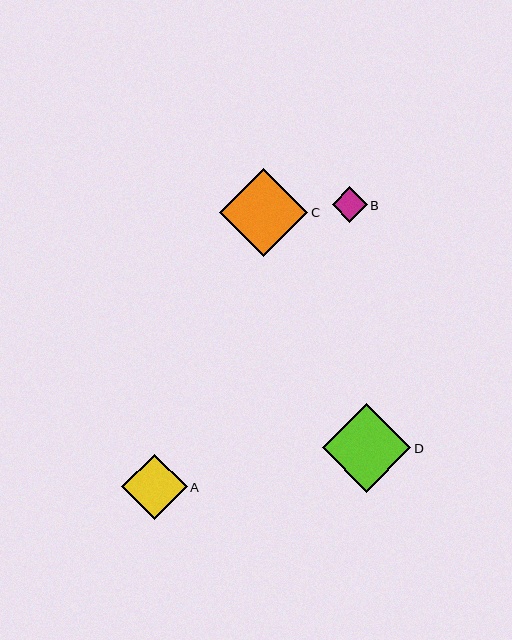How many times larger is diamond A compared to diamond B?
Diamond A is approximately 1.9 times the size of diamond B.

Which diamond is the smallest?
Diamond B is the smallest with a size of approximately 35 pixels.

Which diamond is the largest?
Diamond D is the largest with a size of approximately 89 pixels.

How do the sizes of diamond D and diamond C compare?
Diamond D and diamond C are approximately the same size.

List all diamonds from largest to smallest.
From largest to smallest: D, C, A, B.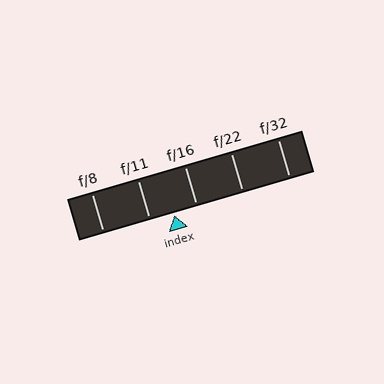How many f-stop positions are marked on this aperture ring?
There are 5 f-stop positions marked.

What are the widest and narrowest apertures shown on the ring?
The widest aperture shown is f/8 and the narrowest is f/32.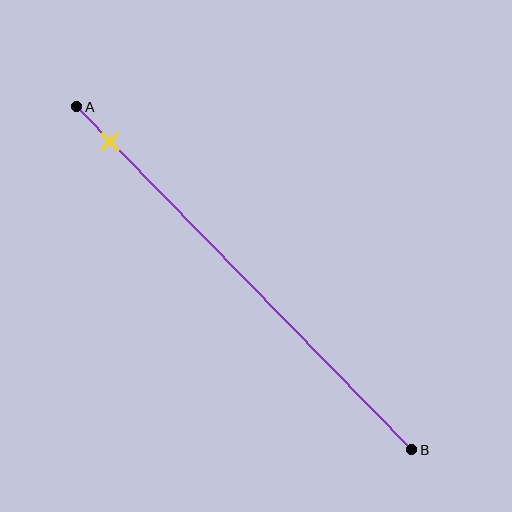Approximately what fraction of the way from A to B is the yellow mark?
The yellow mark is approximately 10% of the way from A to B.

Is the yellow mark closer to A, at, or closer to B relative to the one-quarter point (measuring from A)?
The yellow mark is closer to point A than the one-quarter point of segment AB.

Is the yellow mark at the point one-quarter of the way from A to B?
No, the mark is at about 10% from A, not at the 25% one-quarter point.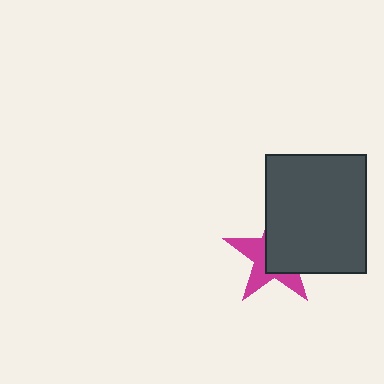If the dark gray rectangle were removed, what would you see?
You would see the complete magenta star.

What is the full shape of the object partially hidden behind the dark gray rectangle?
The partially hidden object is a magenta star.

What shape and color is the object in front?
The object in front is a dark gray rectangle.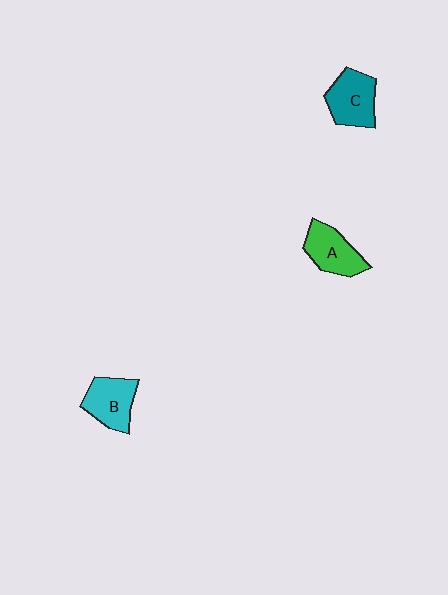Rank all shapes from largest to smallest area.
From largest to smallest: C (teal), B (cyan), A (green).